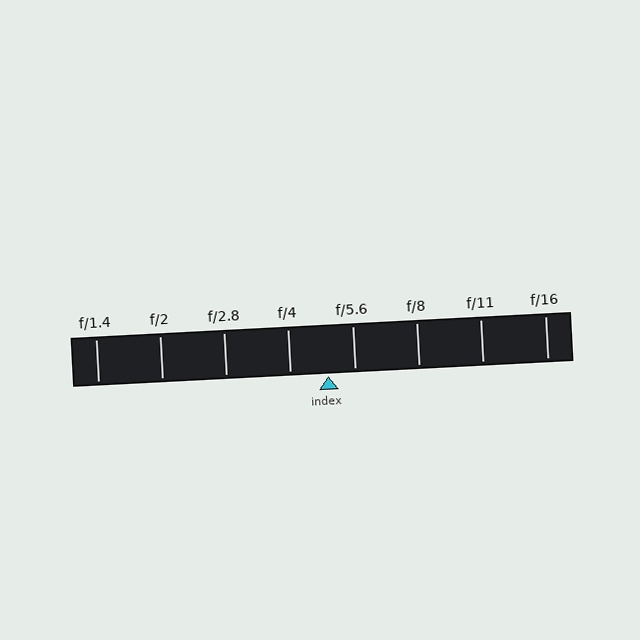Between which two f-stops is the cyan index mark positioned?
The index mark is between f/4 and f/5.6.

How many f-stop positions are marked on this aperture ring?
There are 8 f-stop positions marked.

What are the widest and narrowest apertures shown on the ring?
The widest aperture shown is f/1.4 and the narrowest is f/16.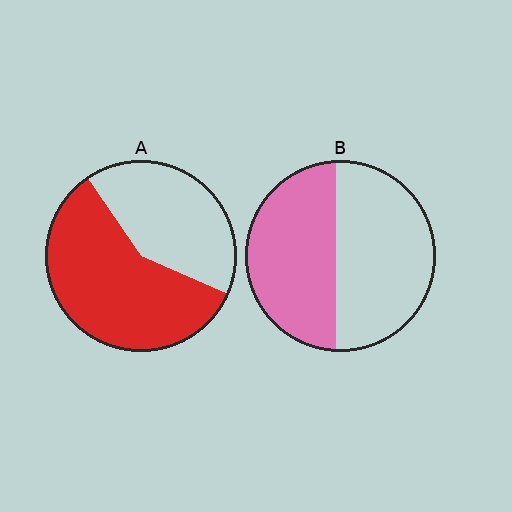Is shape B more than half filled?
Roughly half.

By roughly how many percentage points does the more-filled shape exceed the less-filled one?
By roughly 10 percentage points (A over B).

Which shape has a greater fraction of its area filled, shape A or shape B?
Shape A.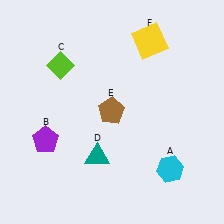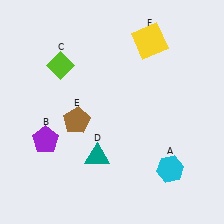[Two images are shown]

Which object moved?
The brown pentagon (E) moved left.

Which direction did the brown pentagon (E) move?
The brown pentagon (E) moved left.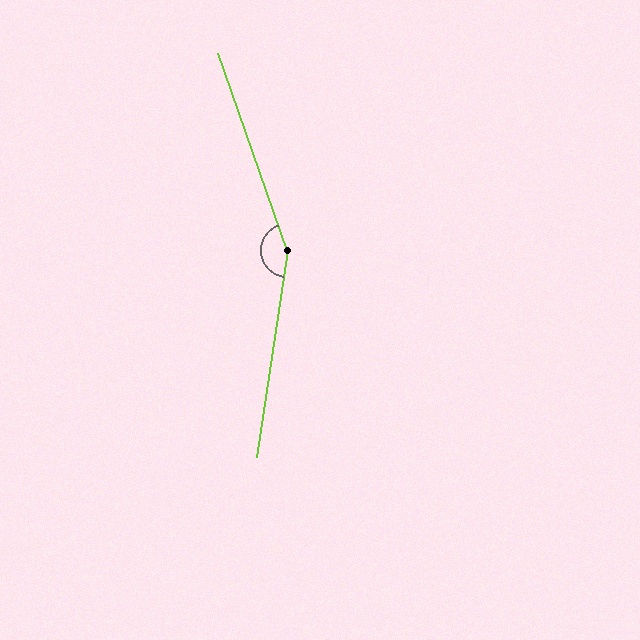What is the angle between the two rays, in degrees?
Approximately 152 degrees.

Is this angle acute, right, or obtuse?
It is obtuse.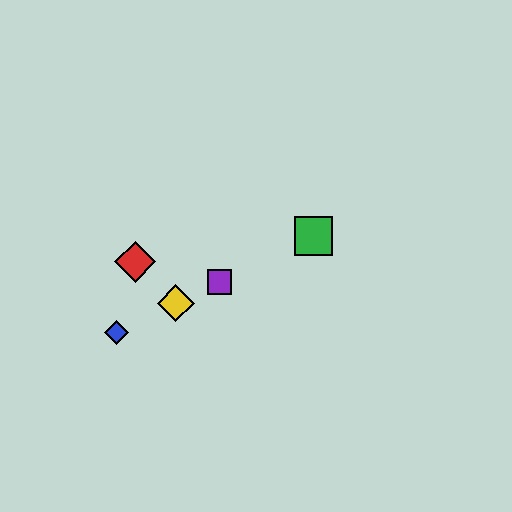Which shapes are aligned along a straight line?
The blue diamond, the green square, the yellow diamond, the purple square are aligned along a straight line.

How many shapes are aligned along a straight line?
4 shapes (the blue diamond, the green square, the yellow diamond, the purple square) are aligned along a straight line.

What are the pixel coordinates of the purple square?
The purple square is at (220, 282).